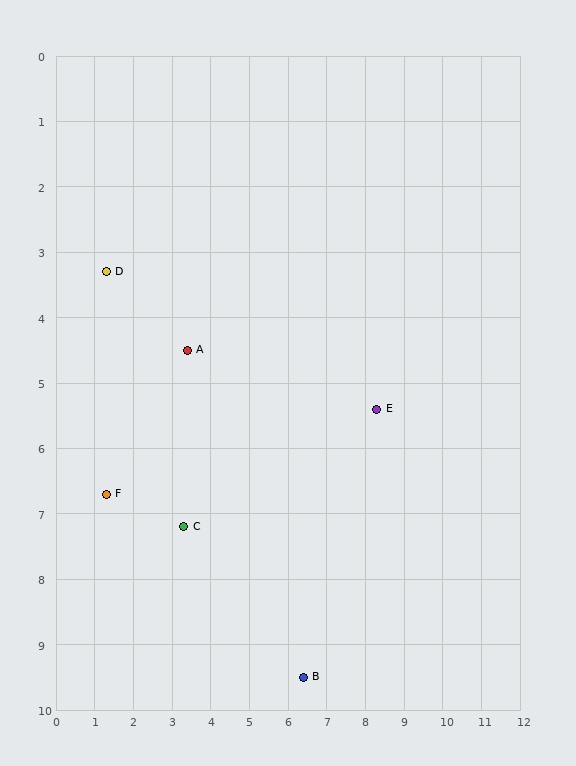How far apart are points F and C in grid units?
Points F and C are about 2.1 grid units apart.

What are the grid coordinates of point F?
Point F is at approximately (1.3, 6.7).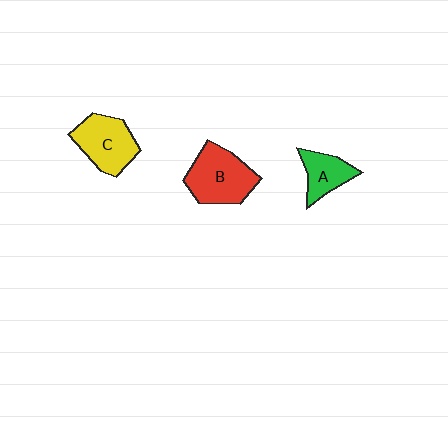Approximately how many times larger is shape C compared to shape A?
Approximately 1.5 times.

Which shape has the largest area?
Shape B (red).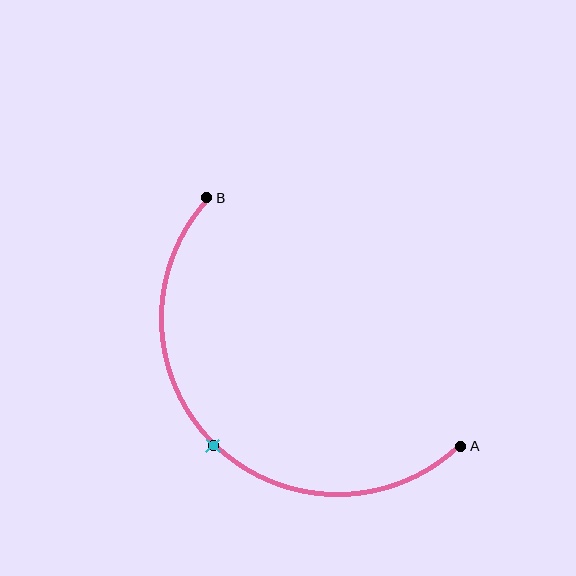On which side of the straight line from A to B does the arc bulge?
The arc bulges below and to the left of the straight line connecting A and B.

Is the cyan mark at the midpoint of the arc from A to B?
Yes. The cyan mark lies on the arc at equal arc-length from both A and B — it is the arc midpoint.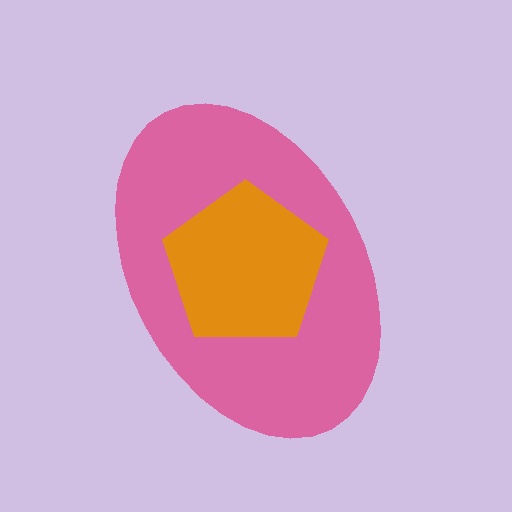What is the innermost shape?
The orange pentagon.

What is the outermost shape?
The pink ellipse.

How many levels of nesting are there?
2.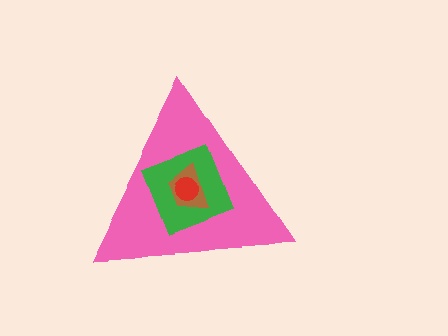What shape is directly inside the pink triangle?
The green diamond.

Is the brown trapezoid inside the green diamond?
Yes.